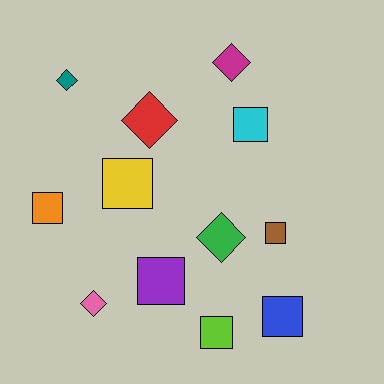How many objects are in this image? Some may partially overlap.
There are 12 objects.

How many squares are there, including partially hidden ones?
There are 7 squares.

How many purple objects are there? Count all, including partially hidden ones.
There is 1 purple object.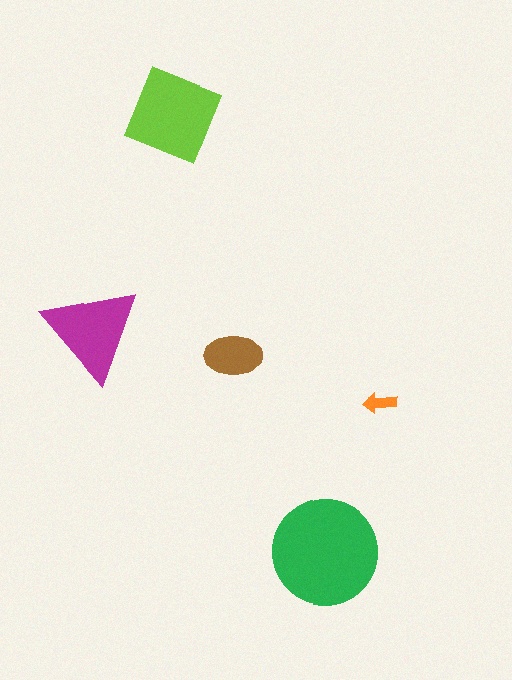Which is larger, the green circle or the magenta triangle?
The green circle.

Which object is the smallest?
The orange arrow.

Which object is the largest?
The green circle.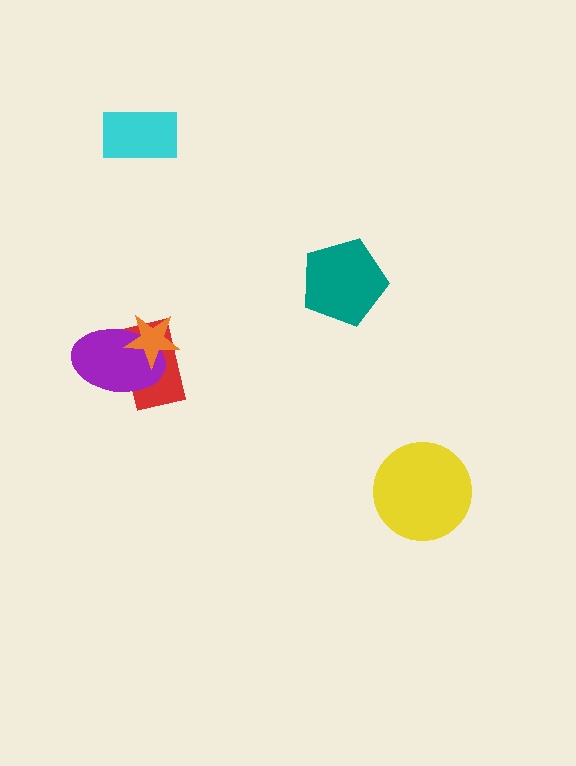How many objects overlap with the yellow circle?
0 objects overlap with the yellow circle.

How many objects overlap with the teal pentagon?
0 objects overlap with the teal pentagon.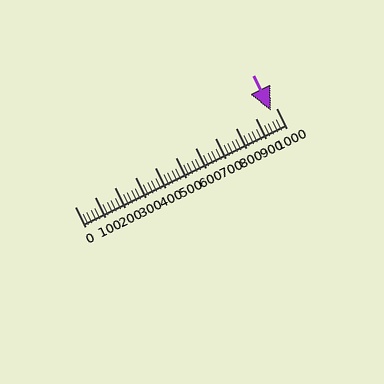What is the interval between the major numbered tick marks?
The major tick marks are spaced 100 units apart.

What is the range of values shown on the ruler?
The ruler shows values from 0 to 1000.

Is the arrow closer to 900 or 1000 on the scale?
The arrow is closer to 1000.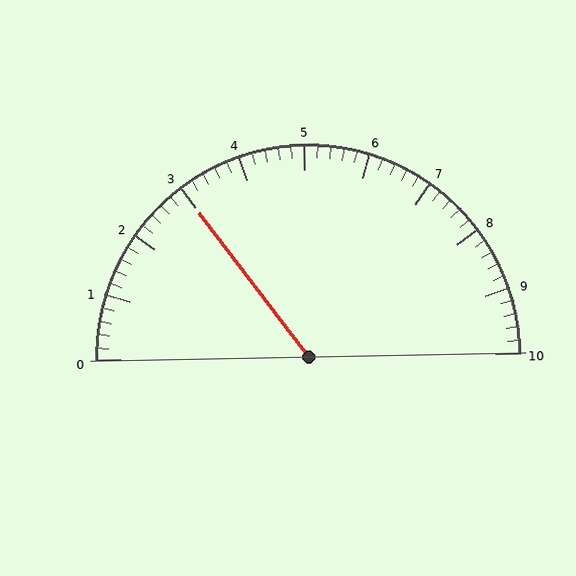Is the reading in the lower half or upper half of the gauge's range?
The reading is in the lower half of the range (0 to 10).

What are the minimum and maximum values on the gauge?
The gauge ranges from 0 to 10.